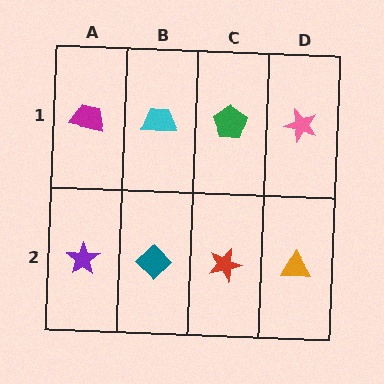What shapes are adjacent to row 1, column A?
A purple star (row 2, column A), a cyan trapezoid (row 1, column B).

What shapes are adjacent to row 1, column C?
A red star (row 2, column C), a cyan trapezoid (row 1, column B), a pink star (row 1, column D).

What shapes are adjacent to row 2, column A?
A magenta trapezoid (row 1, column A), a teal diamond (row 2, column B).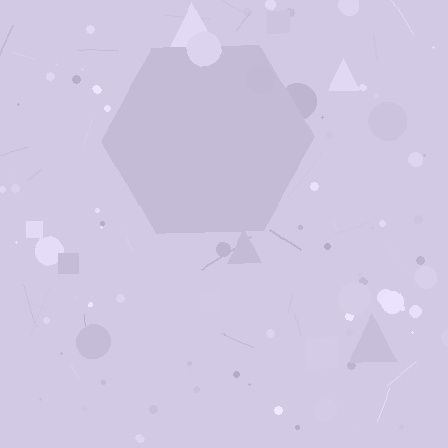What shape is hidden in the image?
A hexagon is hidden in the image.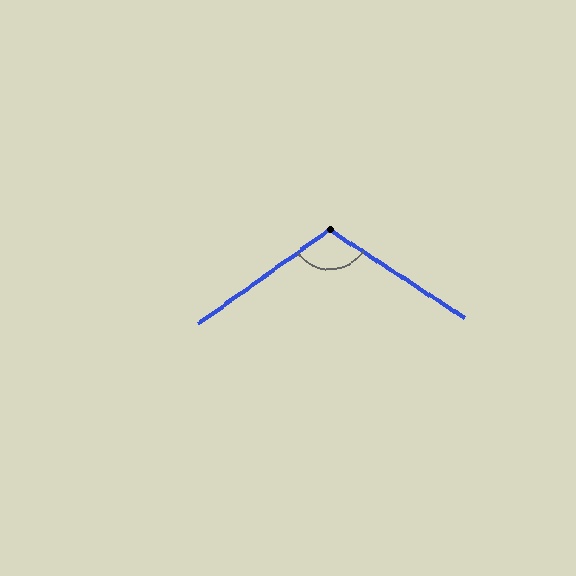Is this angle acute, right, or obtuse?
It is obtuse.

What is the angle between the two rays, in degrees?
Approximately 111 degrees.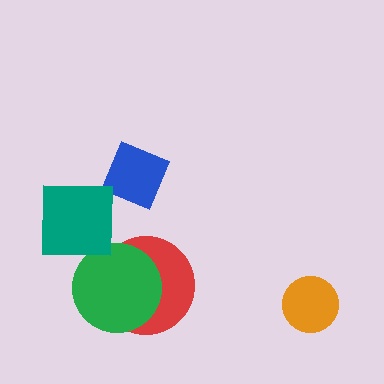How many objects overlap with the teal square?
0 objects overlap with the teal square.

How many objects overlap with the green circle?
1 object overlaps with the green circle.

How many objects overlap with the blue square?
0 objects overlap with the blue square.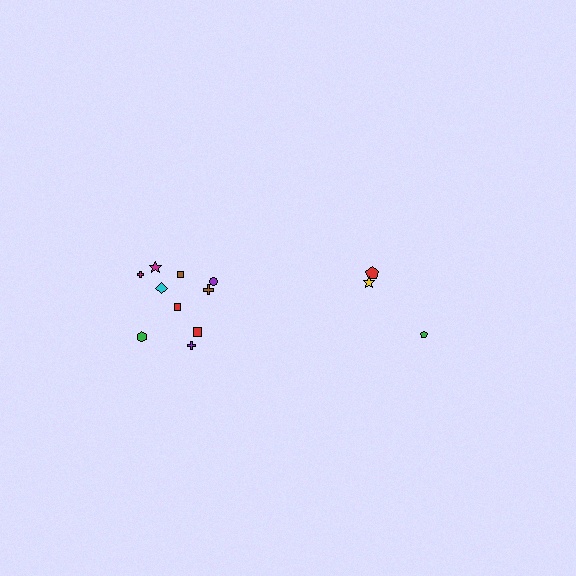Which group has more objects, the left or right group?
The left group.